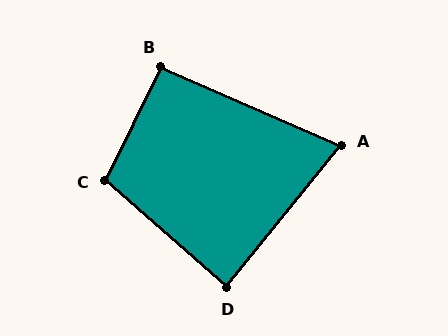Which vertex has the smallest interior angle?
A, at approximately 74 degrees.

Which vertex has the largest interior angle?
C, at approximately 106 degrees.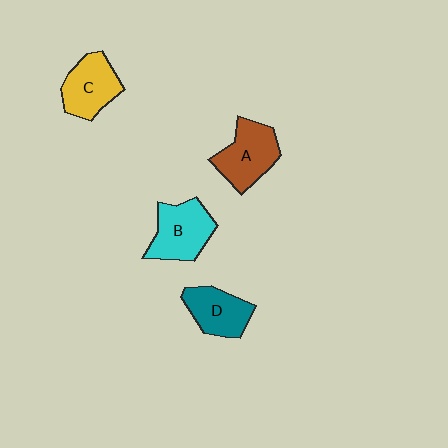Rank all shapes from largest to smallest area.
From largest to smallest: A (brown), B (cyan), C (yellow), D (teal).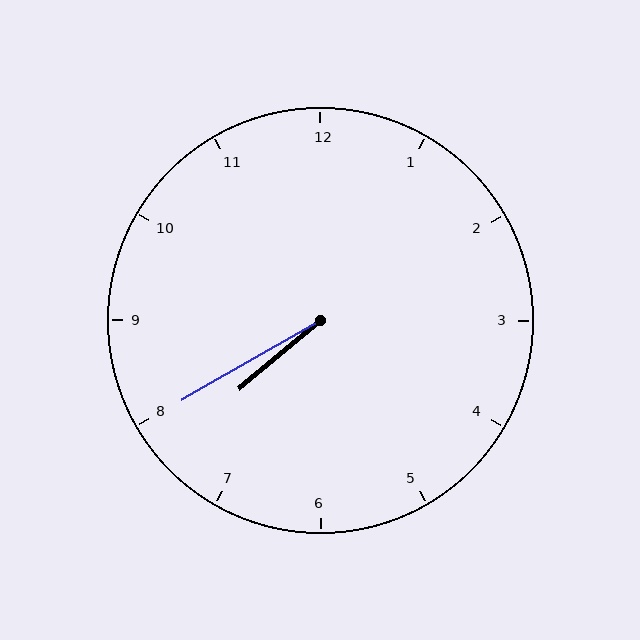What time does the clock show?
7:40.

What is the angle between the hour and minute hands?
Approximately 10 degrees.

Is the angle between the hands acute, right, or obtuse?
It is acute.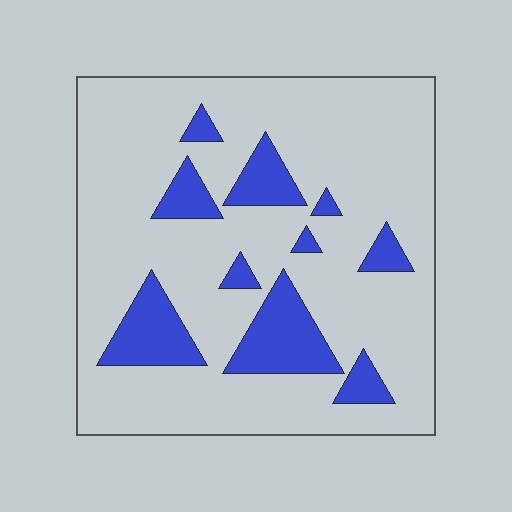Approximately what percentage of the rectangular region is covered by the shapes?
Approximately 20%.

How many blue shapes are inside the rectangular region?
10.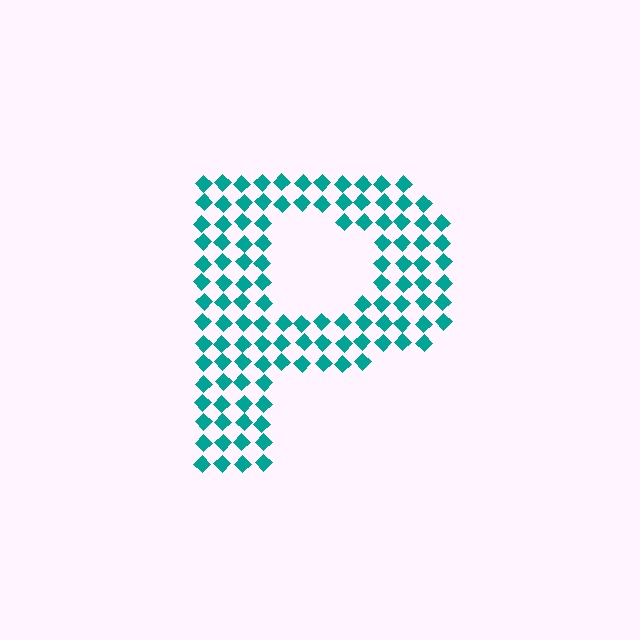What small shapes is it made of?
It is made of small diamonds.